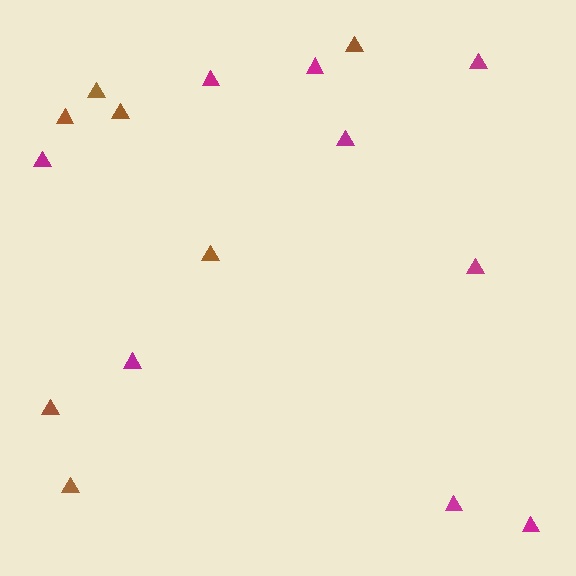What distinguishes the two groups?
There are 2 groups: one group of magenta triangles (9) and one group of brown triangles (7).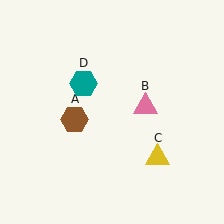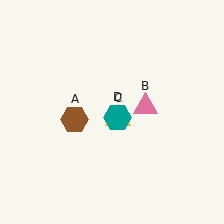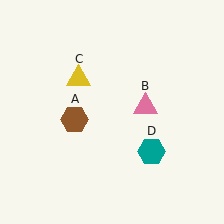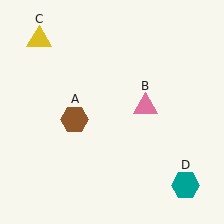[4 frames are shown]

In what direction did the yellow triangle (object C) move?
The yellow triangle (object C) moved up and to the left.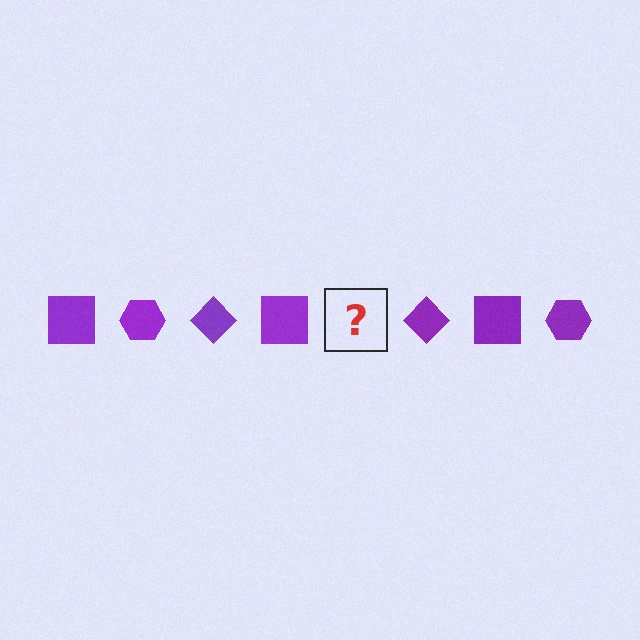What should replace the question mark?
The question mark should be replaced with a purple hexagon.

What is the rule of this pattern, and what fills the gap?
The rule is that the pattern cycles through square, hexagon, diamond shapes in purple. The gap should be filled with a purple hexagon.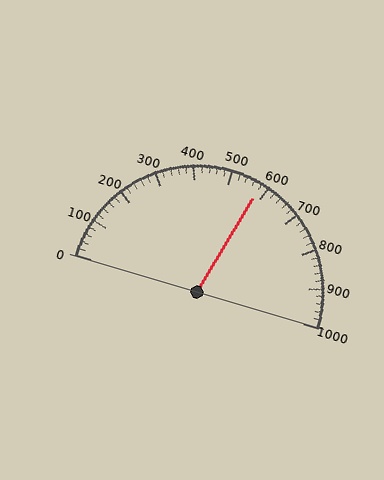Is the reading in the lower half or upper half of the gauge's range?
The reading is in the upper half of the range (0 to 1000).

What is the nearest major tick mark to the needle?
The nearest major tick mark is 600.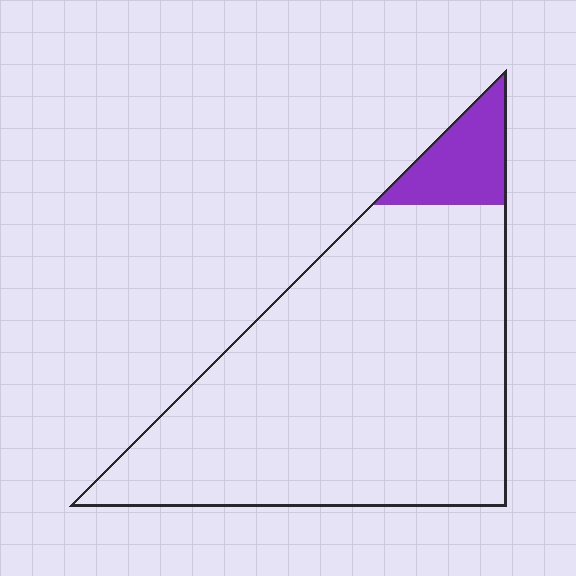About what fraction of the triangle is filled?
About one tenth (1/10).